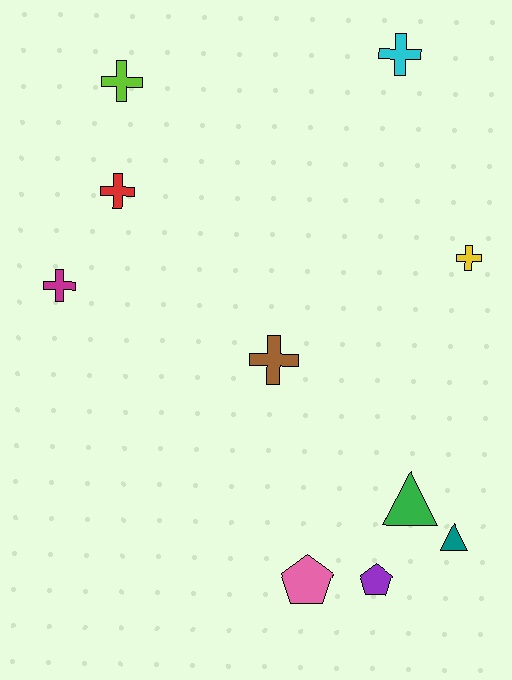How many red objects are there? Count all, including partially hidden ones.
There is 1 red object.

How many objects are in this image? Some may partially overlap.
There are 10 objects.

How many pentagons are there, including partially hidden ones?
There are 2 pentagons.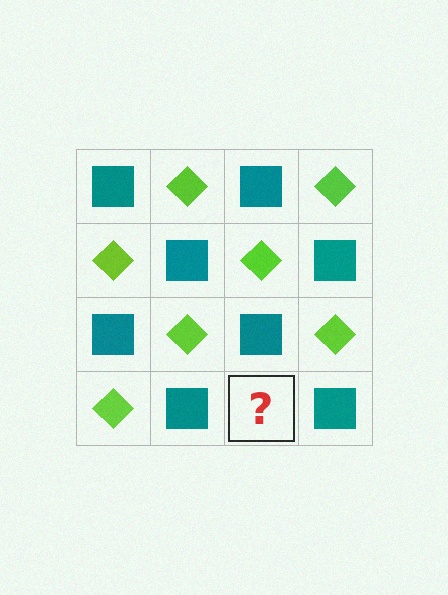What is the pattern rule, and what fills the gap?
The rule is that it alternates teal square and lime diamond in a checkerboard pattern. The gap should be filled with a lime diamond.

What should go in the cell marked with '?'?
The missing cell should contain a lime diamond.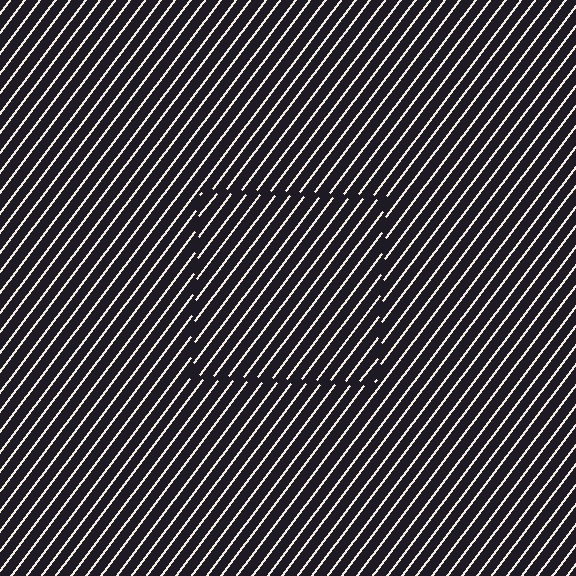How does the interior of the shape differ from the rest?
The interior of the shape contains the same grating, shifted by half a period — the contour is defined by the phase discontinuity where line-ends from the inner and outer gratings abut.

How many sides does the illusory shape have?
4 sides — the line-ends trace a square.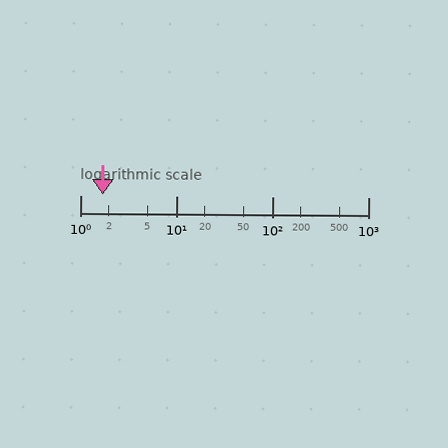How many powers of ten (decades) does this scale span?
The scale spans 3 decades, from 1 to 1000.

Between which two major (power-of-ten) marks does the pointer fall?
The pointer is between 1 and 10.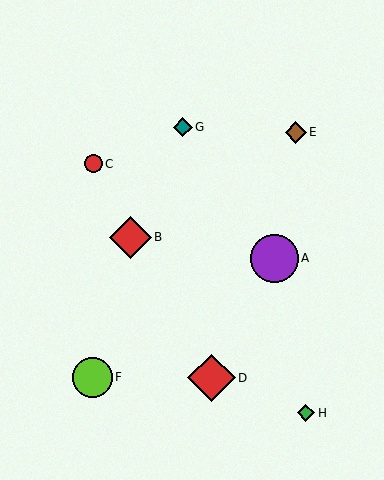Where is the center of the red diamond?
The center of the red diamond is at (130, 237).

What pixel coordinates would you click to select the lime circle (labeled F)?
Click at (92, 377) to select the lime circle F.